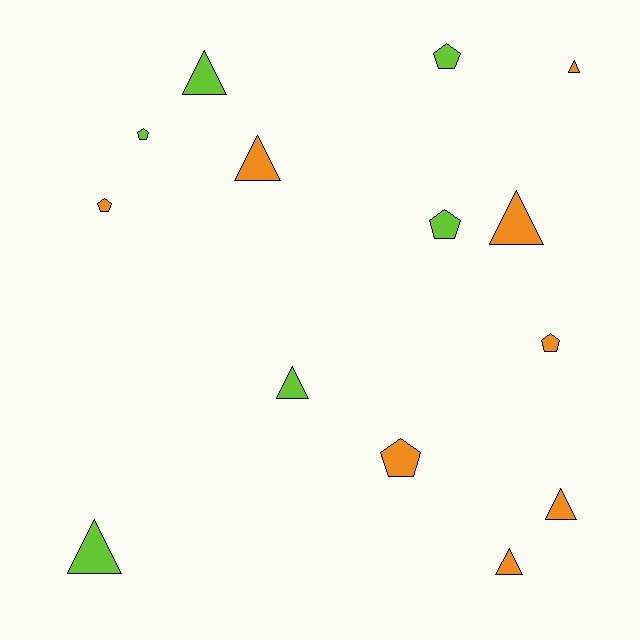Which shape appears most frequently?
Triangle, with 8 objects.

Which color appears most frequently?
Orange, with 8 objects.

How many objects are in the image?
There are 14 objects.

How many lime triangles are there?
There are 3 lime triangles.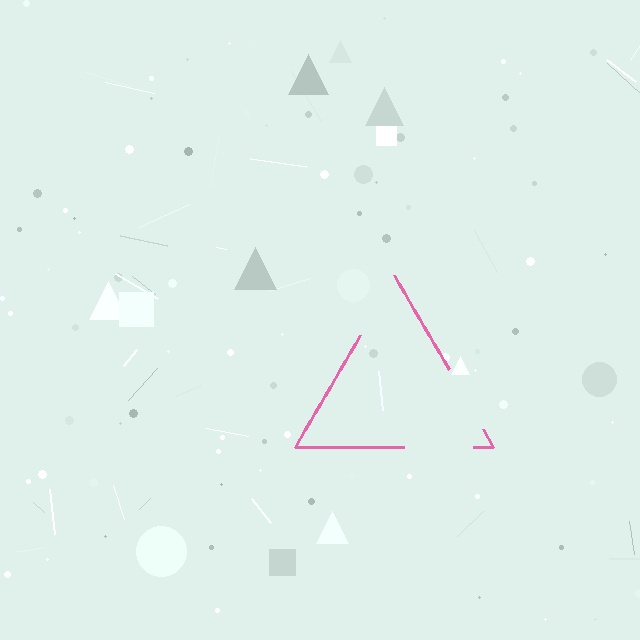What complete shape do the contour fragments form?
The contour fragments form a triangle.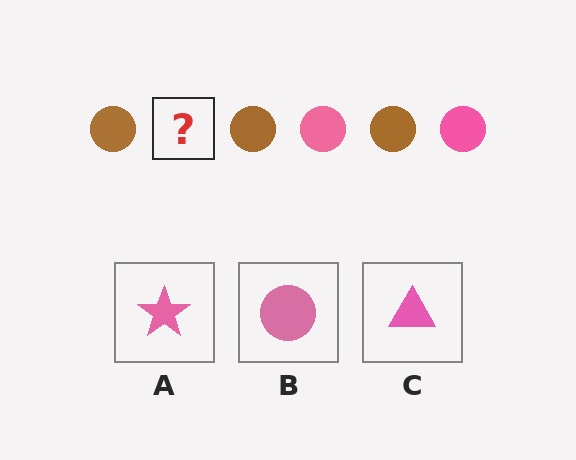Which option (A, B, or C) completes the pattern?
B.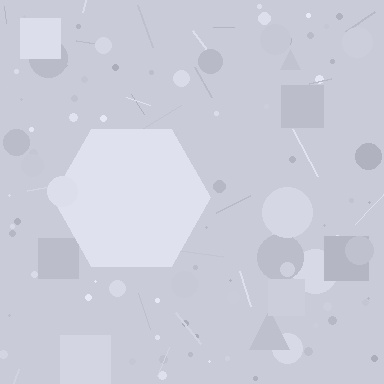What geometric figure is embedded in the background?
A hexagon is embedded in the background.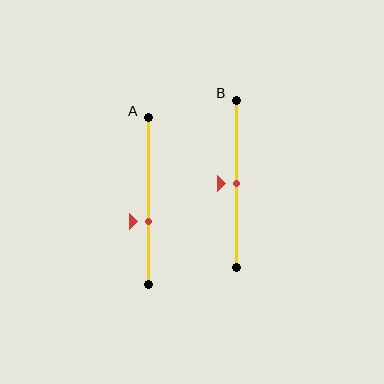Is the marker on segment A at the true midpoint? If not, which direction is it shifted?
No, the marker on segment A is shifted downward by about 12% of the segment length.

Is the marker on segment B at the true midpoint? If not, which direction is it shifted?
Yes, the marker on segment B is at the true midpoint.